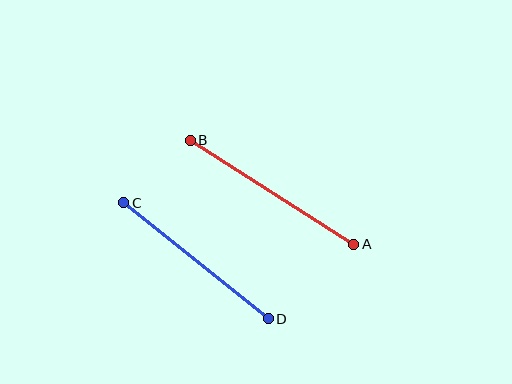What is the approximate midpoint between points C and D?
The midpoint is at approximately (196, 261) pixels.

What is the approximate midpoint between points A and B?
The midpoint is at approximately (272, 192) pixels.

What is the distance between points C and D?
The distance is approximately 186 pixels.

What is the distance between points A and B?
The distance is approximately 194 pixels.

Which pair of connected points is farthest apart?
Points A and B are farthest apart.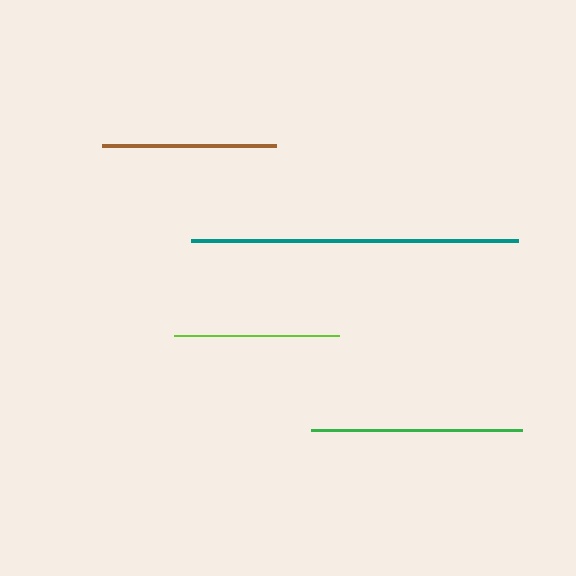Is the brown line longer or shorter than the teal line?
The teal line is longer than the brown line.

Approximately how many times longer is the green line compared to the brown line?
The green line is approximately 1.2 times the length of the brown line.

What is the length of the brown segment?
The brown segment is approximately 174 pixels long.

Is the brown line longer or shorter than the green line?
The green line is longer than the brown line.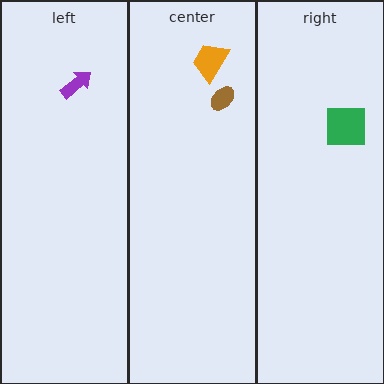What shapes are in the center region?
The brown ellipse, the orange trapezoid.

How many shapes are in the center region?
2.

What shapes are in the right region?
The green square.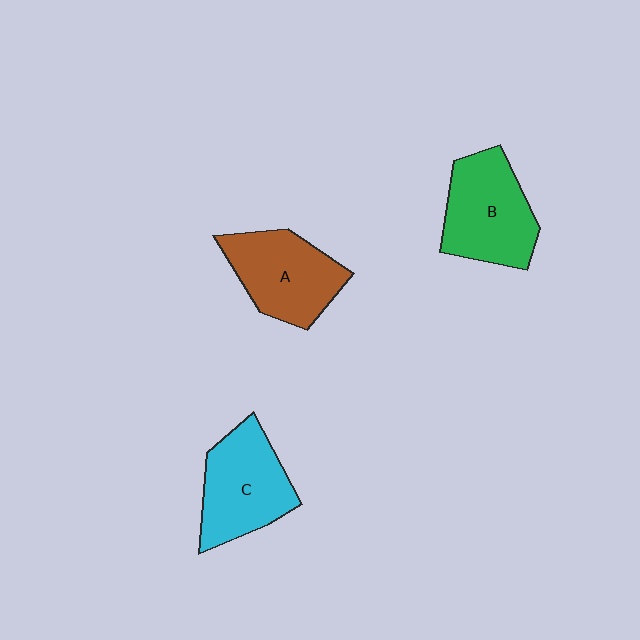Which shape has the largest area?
Shape B (green).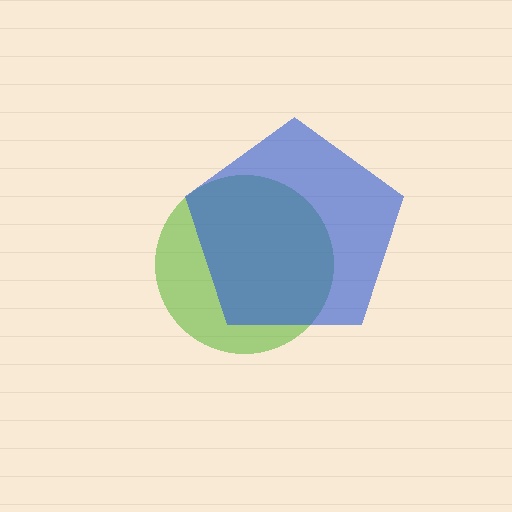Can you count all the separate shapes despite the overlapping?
Yes, there are 2 separate shapes.